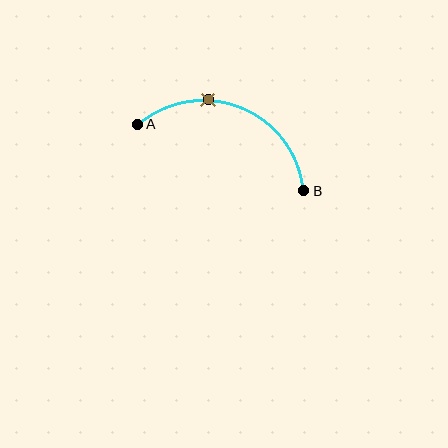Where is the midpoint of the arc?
The arc midpoint is the point on the curve farthest from the straight line joining A and B. It sits above that line.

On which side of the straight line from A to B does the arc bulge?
The arc bulges above the straight line connecting A and B.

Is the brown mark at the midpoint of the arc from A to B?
No. The brown mark lies on the arc but is closer to endpoint A. The arc midpoint would be at the point on the curve equidistant along the arc from both A and B.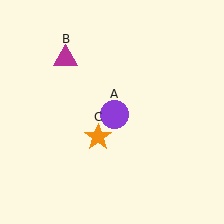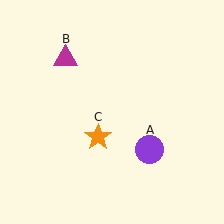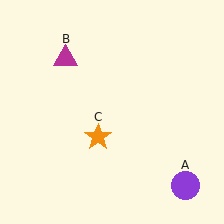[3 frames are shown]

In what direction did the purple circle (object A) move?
The purple circle (object A) moved down and to the right.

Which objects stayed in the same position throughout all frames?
Magenta triangle (object B) and orange star (object C) remained stationary.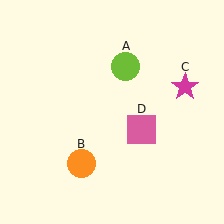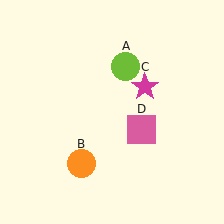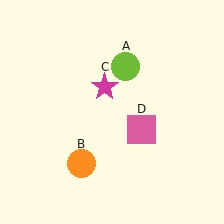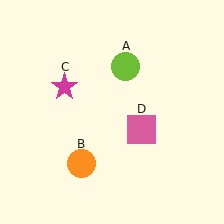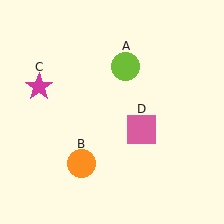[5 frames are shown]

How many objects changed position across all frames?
1 object changed position: magenta star (object C).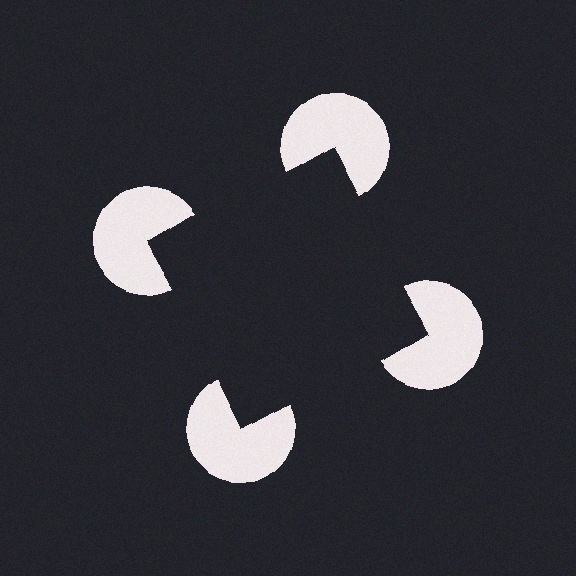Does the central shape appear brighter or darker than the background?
It typically appears slightly darker than the background, even though no actual brightness change is drawn.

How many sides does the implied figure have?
4 sides.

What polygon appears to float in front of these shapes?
An illusory square — its edges are inferred from the aligned wedge cuts in the pac-man discs, not physically drawn.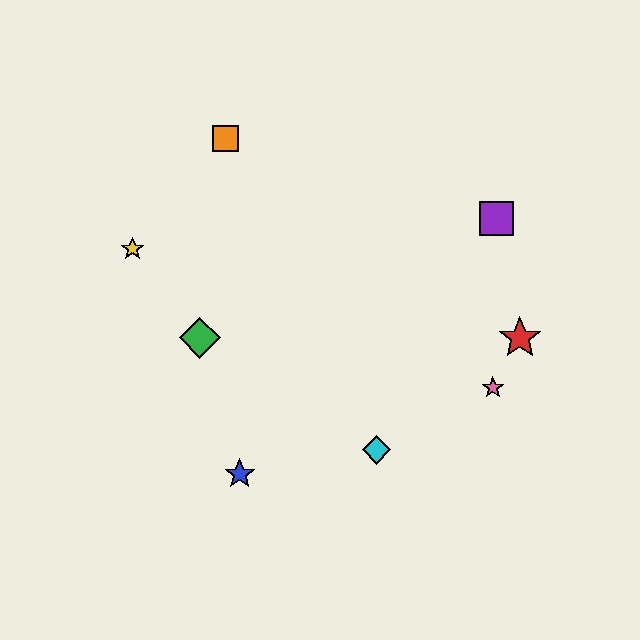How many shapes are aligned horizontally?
2 shapes (the red star, the green diamond) are aligned horizontally.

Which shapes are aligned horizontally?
The red star, the green diamond are aligned horizontally.